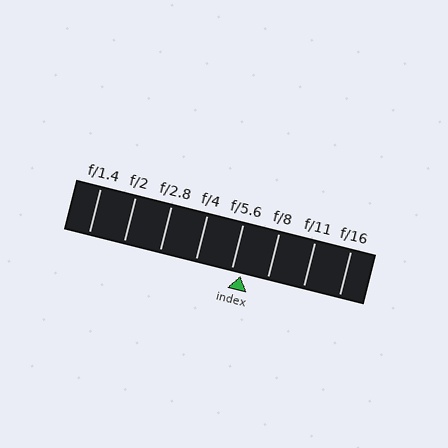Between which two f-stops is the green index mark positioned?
The index mark is between f/5.6 and f/8.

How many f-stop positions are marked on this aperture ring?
There are 8 f-stop positions marked.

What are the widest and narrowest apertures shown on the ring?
The widest aperture shown is f/1.4 and the narrowest is f/16.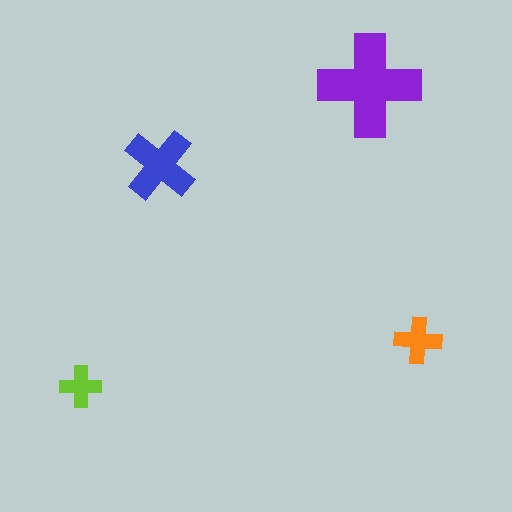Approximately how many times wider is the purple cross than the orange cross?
About 2 times wider.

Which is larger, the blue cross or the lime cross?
The blue one.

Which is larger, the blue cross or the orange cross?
The blue one.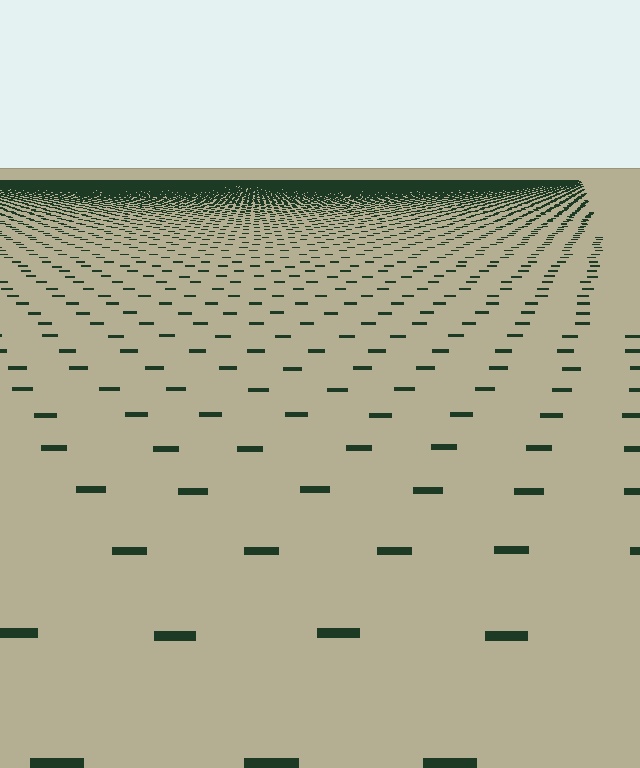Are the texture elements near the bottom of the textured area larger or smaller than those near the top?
Larger. Near the bottom, elements are closer to the viewer and appear at a bigger on-screen size.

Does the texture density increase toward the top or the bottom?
Density increases toward the top.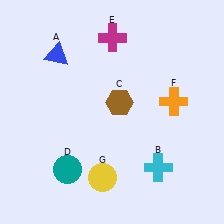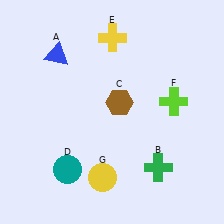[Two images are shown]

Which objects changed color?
B changed from cyan to green. E changed from magenta to yellow. F changed from orange to lime.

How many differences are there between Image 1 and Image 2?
There are 3 differences between the two images.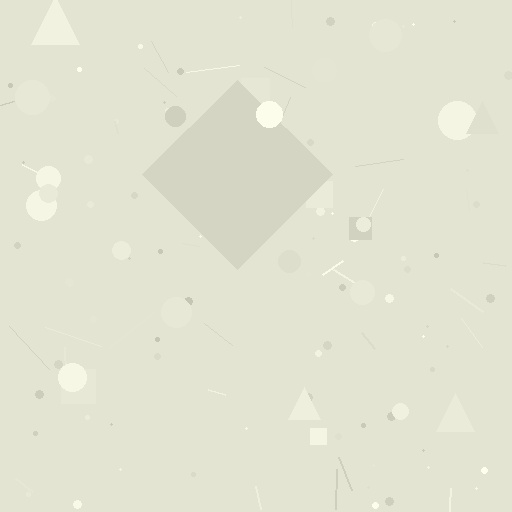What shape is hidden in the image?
A diamond is hidden in the image.